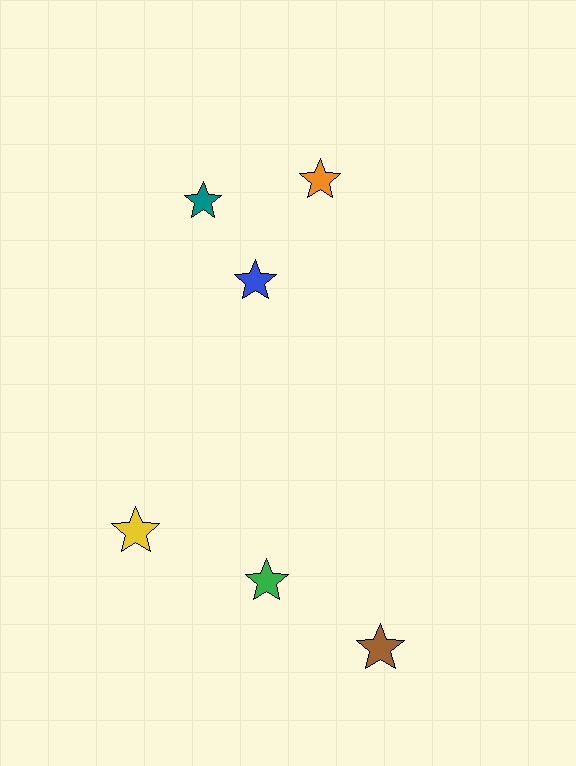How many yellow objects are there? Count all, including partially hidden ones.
There is 1 yellow object.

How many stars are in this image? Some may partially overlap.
There are 6 stars.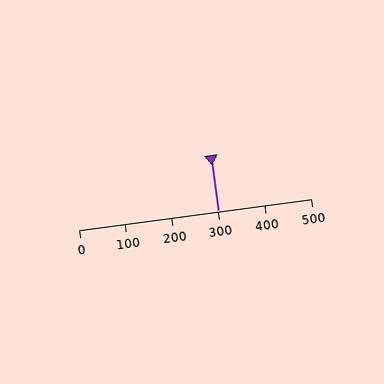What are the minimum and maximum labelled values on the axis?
The axis runs from 0 to 500.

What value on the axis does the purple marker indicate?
The marker indicates approximately 300.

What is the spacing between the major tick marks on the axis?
The major ticks are spaced 100 apart.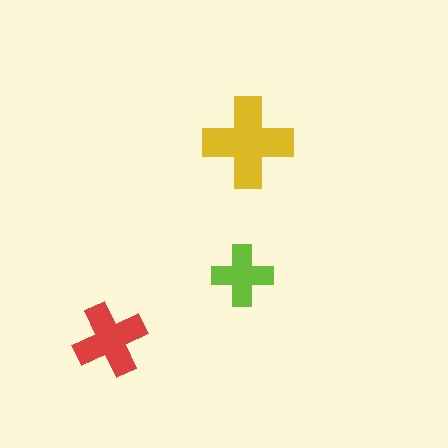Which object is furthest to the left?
The red cross is leftmost.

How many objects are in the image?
There are 3 objects in the image.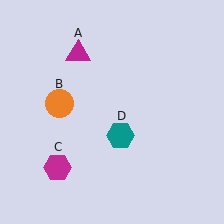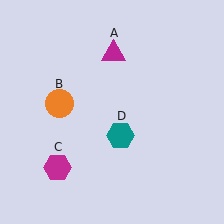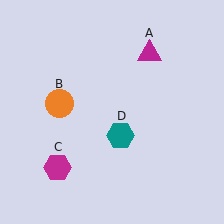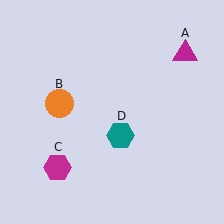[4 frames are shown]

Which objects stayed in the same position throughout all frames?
Orange circle (object B) and magenta hexagon (object C) and teal hexagon (object D) remained stationary.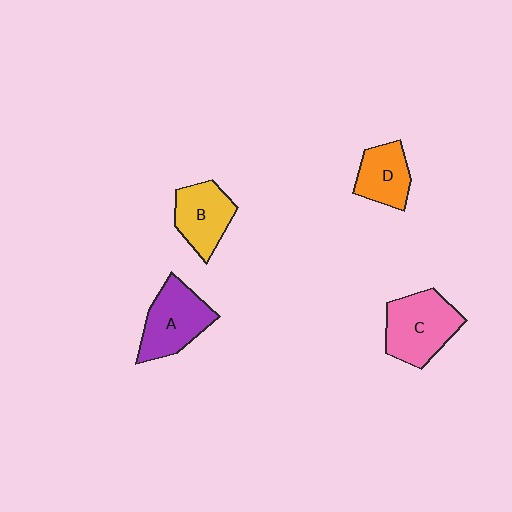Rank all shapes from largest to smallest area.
From largest to smallest: C (pink), A (purple), B (yellow), D (orange).